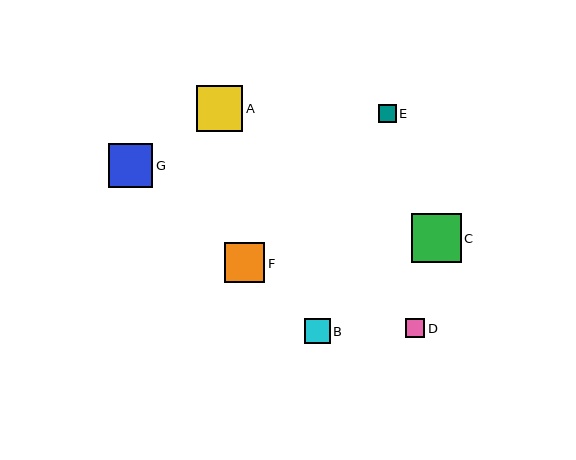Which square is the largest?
Square C is the largest with a size of approximately 50 pixels.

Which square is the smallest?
Square E is the smallest with a size of approximately 18 pixels.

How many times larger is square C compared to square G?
Square C is approximately 1.1 times the size of square G.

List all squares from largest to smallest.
From largest to smallest: C, A, G, F, B, D, E.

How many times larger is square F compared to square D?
Square F is approximately 2.1 times the size of square D.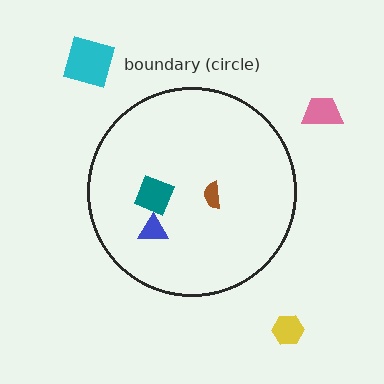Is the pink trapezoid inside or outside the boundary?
Outside.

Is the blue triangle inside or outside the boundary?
Inside.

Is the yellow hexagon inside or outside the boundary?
Outside.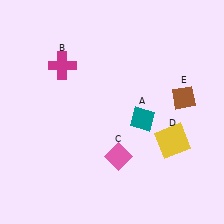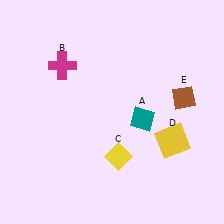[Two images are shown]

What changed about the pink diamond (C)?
In Image 1, C is pink. In Image 2, it changed to yellow.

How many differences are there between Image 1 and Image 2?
There is 1 difference between the two images.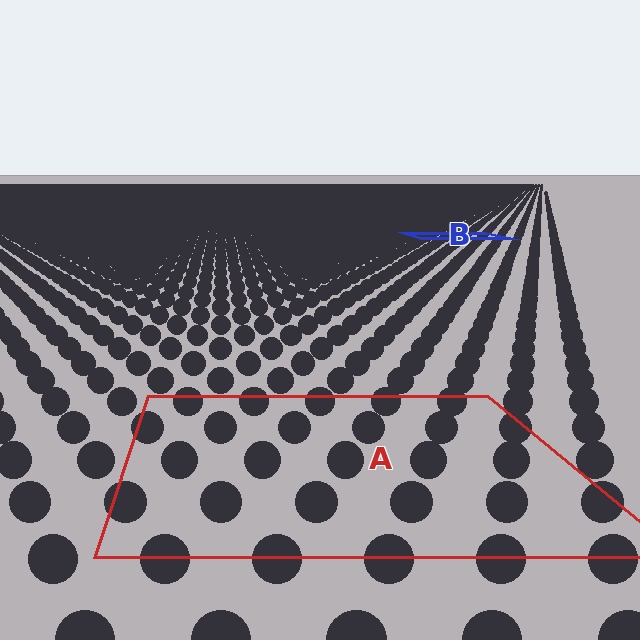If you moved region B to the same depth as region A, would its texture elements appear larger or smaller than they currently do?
They would appear larger. At a closer depth, the same texture elements are projected at a bigger on-screen size.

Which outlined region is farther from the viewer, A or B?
Region B is farther from the viewer — the texture elements inside it appear smaller and more densely packed.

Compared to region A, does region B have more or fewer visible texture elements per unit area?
Region B has more texture elements per unit area — they are packed more densely because it is farther away.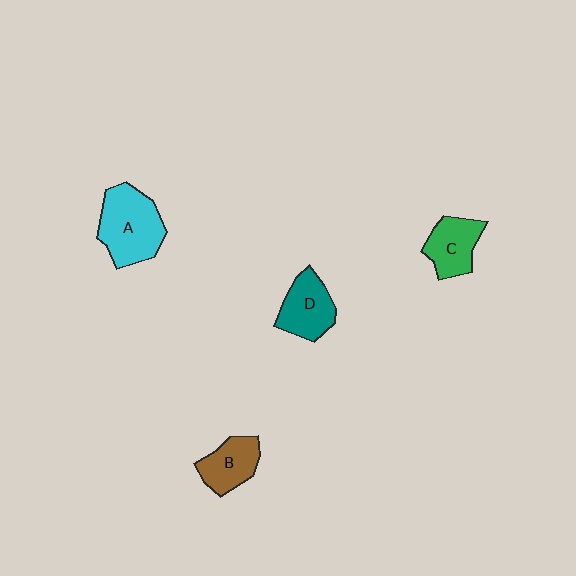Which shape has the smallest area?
Shape B (brown).